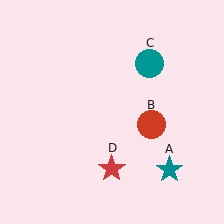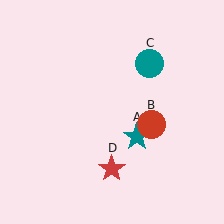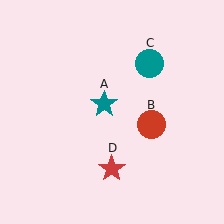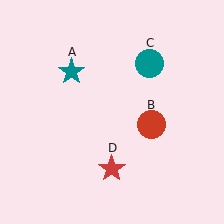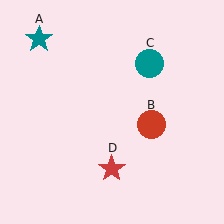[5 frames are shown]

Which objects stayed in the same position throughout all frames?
Red circle (object B) and teal circle (object C) and red star (object D) remained stationary.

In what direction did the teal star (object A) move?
The teal star (object A) moved up and to the left.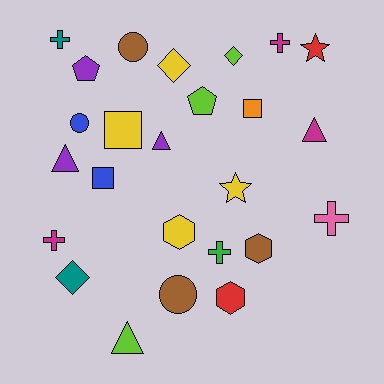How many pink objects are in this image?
There is 1 pink object.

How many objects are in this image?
There are 25 objects.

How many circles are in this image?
There are 3 circles.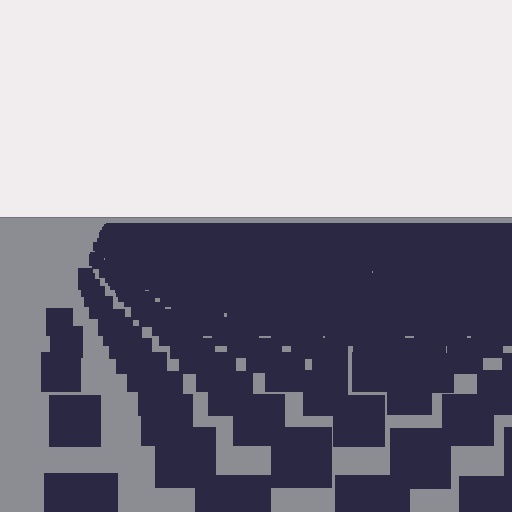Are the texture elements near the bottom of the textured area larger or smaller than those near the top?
Larger. Near the bottom, elements are closer to the viewer and appear at a bigger on-screen size.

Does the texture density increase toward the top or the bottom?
Density increases toward the top.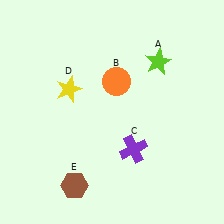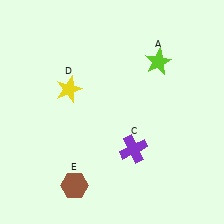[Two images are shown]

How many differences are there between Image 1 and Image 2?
There is 1 difference between the two images.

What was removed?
The orange circle (B) was removed in Image 2.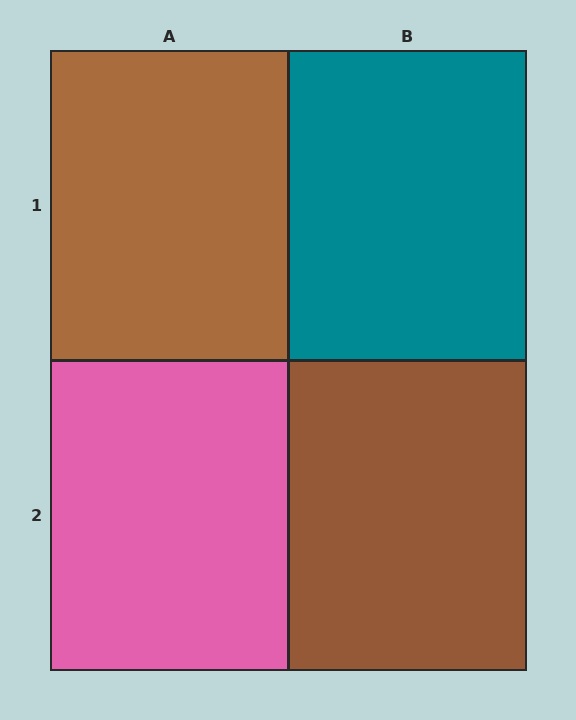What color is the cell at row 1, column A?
Brown.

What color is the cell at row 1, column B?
Teal.